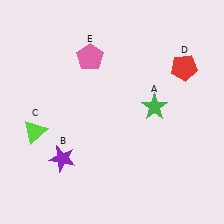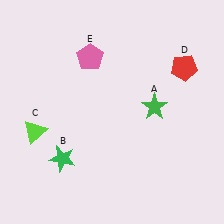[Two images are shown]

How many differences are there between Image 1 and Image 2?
There is 1 difference between the two images.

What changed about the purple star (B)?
In Image 1, B is purple. In Image 2, it changed to green.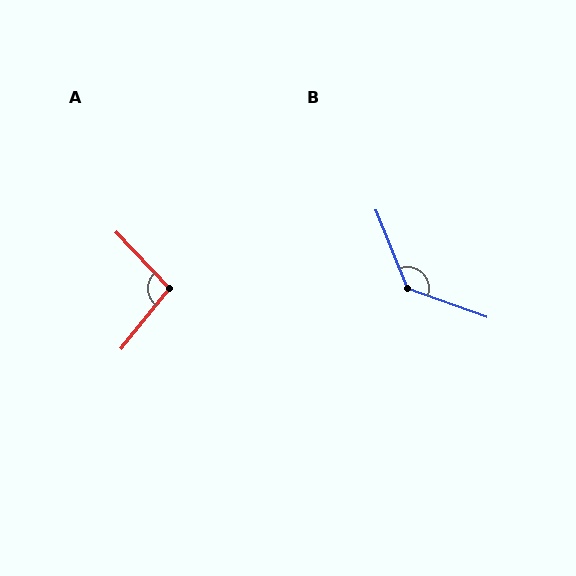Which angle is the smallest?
A, at approximately 97 degrees.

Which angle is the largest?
B, at approximately 131 degrees.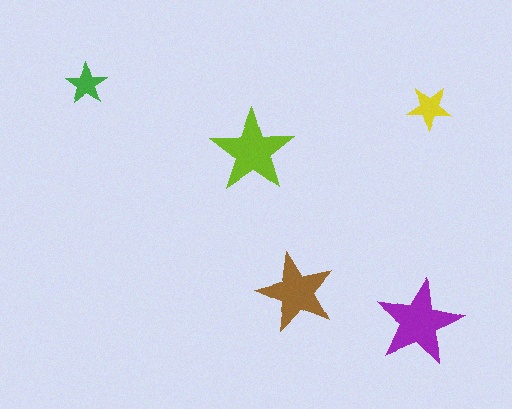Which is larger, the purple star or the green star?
The purple one.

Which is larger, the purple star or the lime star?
The purple one.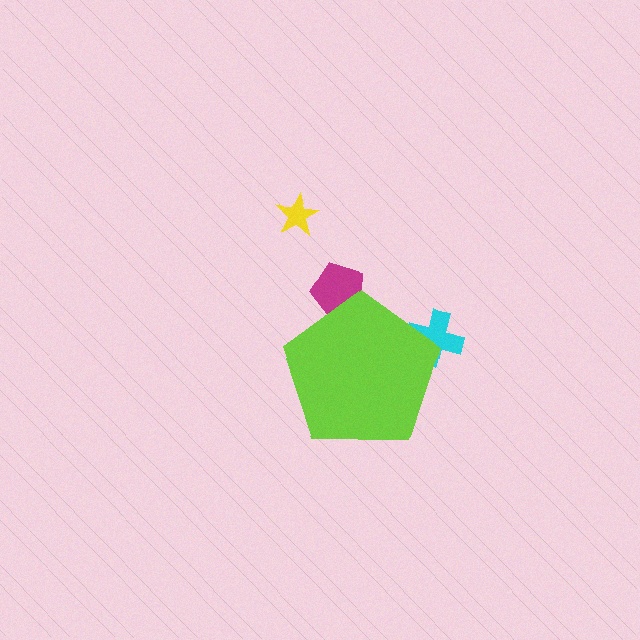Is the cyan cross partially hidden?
Yes, the cyan cross is partially hidden behind the lime pentagon.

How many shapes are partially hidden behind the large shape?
2 shapes are partially hidden.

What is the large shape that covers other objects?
A lime pentagon.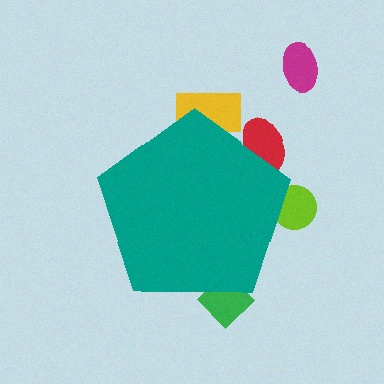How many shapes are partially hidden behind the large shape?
4 shapes are partially hidden.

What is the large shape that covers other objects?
A teal pentagon.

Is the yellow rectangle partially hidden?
Yes, the yellow rectangle is partially hidden behind the teal pentagon.